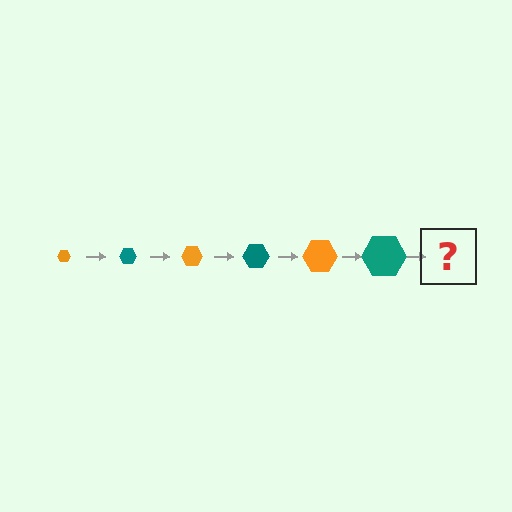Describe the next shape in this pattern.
It should be an orange hexagon, larger than the previous one.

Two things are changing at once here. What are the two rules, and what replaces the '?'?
The two rules are that the hexagon grows larger each step and the color cycles through orange and teal. The '?' should be an orange hexagon, larger than the previous one.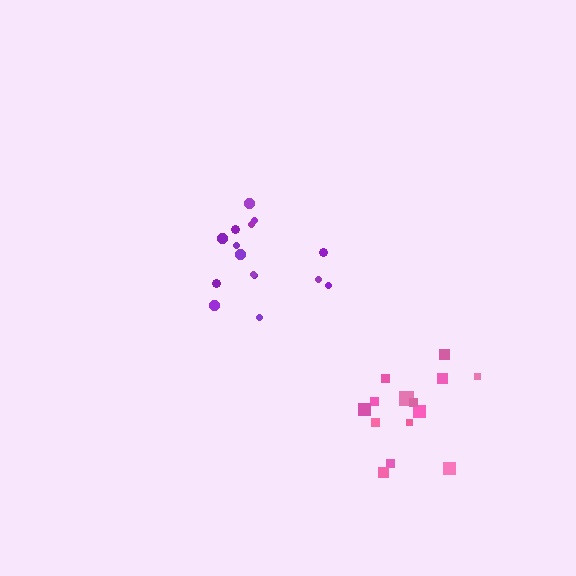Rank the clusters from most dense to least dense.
purple, pink.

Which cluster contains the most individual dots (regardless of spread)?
Purple (15).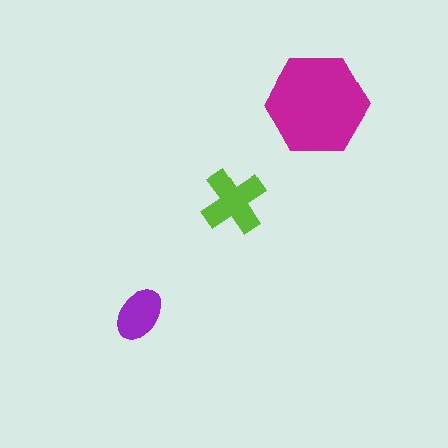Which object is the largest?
The magenta hexagon.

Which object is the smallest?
The purple ellipse.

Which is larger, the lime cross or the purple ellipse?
The lime cross.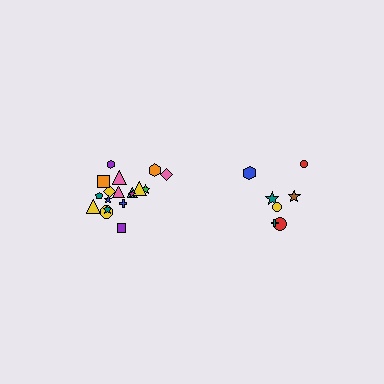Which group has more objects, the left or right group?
The left group.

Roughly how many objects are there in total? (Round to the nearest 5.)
Roughly 25 objects in total.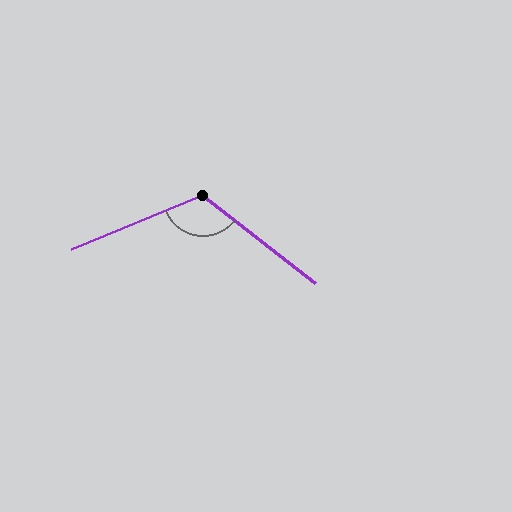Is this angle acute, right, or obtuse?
It is obtuse.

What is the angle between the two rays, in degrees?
Approximately 119 degrees.